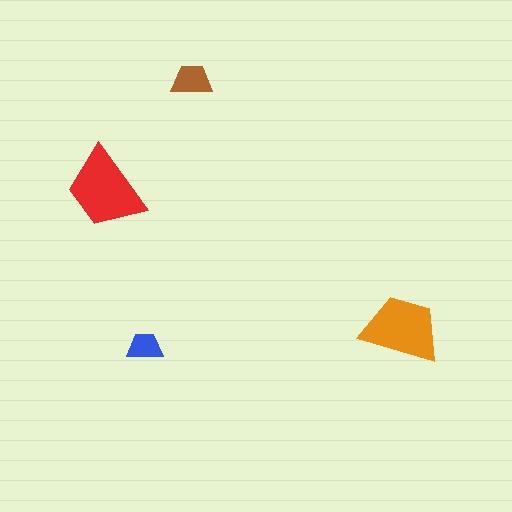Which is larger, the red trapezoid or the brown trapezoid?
The red one.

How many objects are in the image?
There are 4 objects in the image.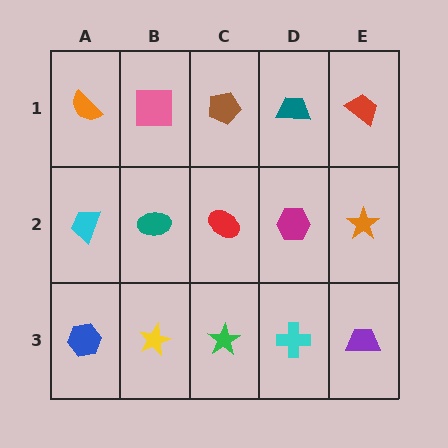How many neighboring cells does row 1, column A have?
2.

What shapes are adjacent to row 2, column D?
A teal trapezoid (row 1, column D), a cyan cross (row 3, column D), a red ellipse (row 2, column C), an orange star (row 2, column E).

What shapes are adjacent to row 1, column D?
A magenta hexagon (row 2, column D), a brown pentagon (row 1, column C), a red trapezoid (row 1, column E).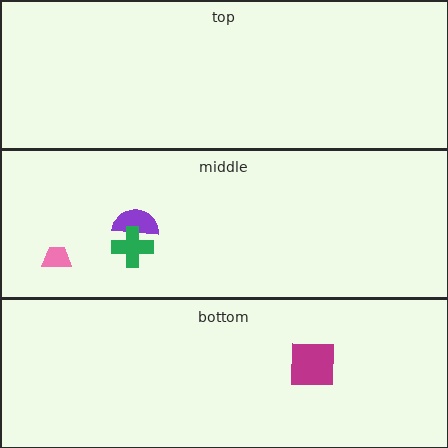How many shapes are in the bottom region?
1.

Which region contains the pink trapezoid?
The middle region.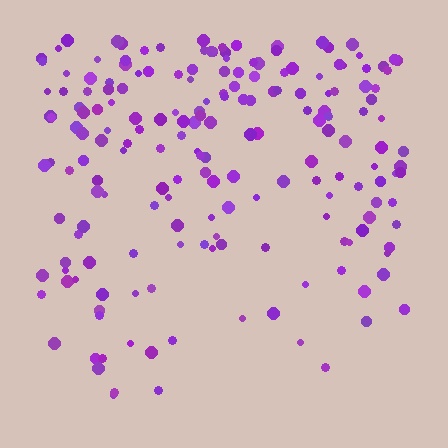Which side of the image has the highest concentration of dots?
The top.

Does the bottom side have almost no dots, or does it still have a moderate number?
Still a moderate number, just noticeably fewer than the top.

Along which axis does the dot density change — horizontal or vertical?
Vertical.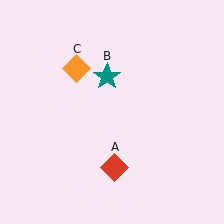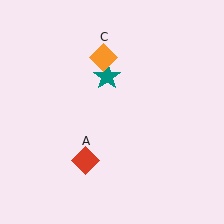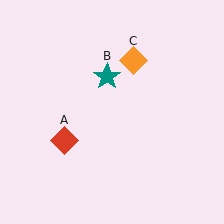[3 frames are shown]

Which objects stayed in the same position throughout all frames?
Teal star (object B) remained stationary.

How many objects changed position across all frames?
2 objects changed position: red diamond (object A), orange diamond (object C).